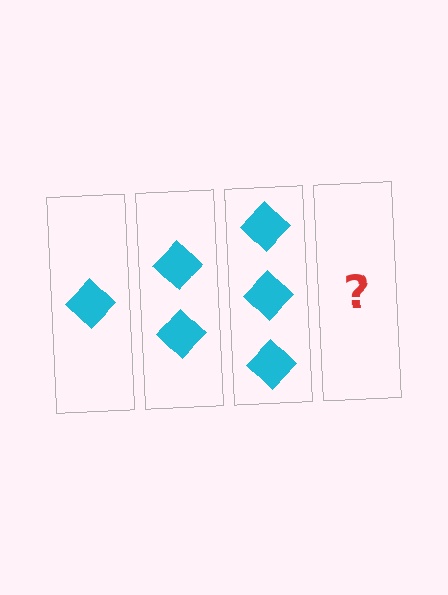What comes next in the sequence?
The next element should be 4 diamonds.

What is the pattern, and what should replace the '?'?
The pattern is that each step adds one more diamond. The '?' should be 4 diamonds.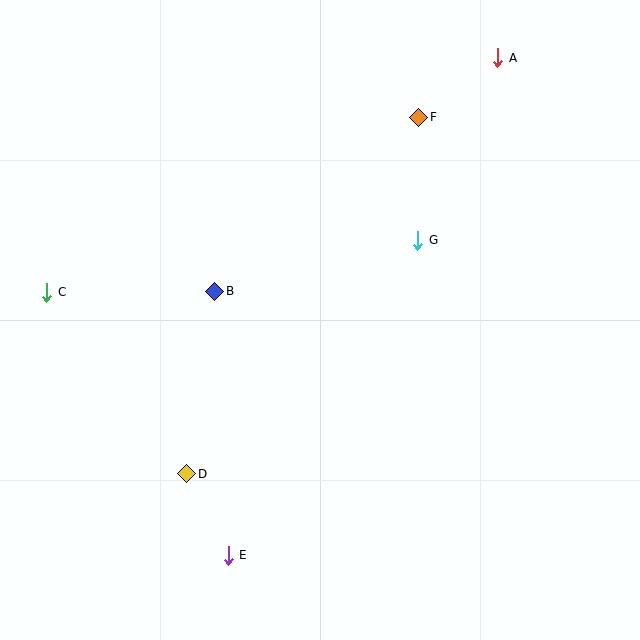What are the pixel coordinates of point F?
Point F is at (419, 117).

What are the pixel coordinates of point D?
Point D is at (187, 474).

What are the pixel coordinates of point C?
Point C is at (47, 292).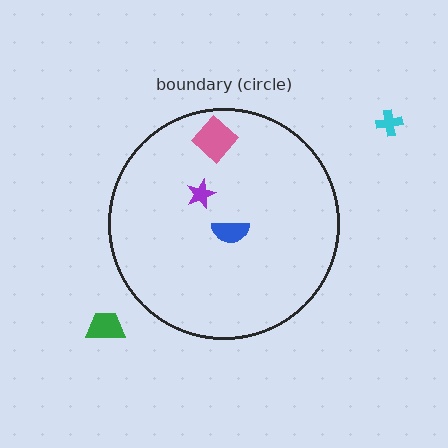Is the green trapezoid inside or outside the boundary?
Outside.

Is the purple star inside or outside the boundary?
Inside.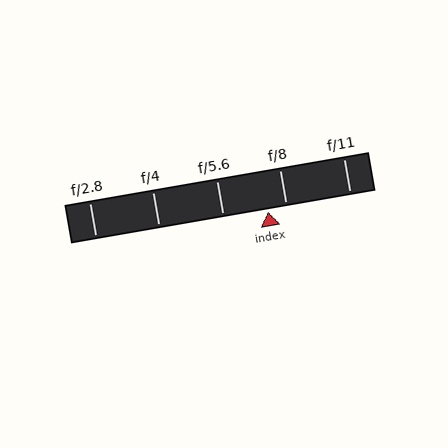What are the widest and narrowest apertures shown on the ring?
The widest aperture shown is f/2.8 and the narrowest is f/11.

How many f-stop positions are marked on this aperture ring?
There are 5 f-stop positions marked.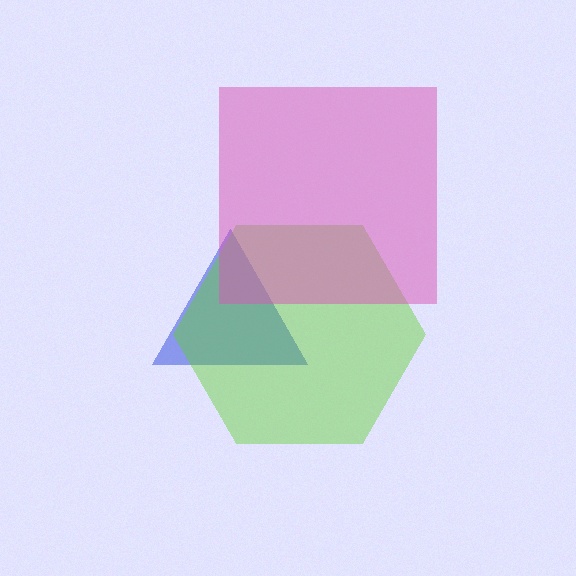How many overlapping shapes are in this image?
There are 3 overlapping shapes in the image.